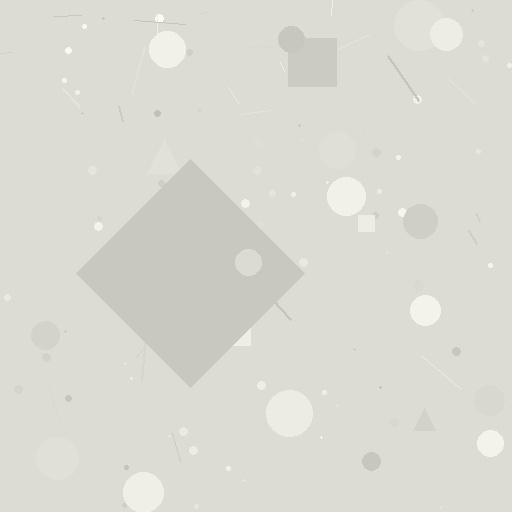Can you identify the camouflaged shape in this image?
The camouflaged shape is a diamond.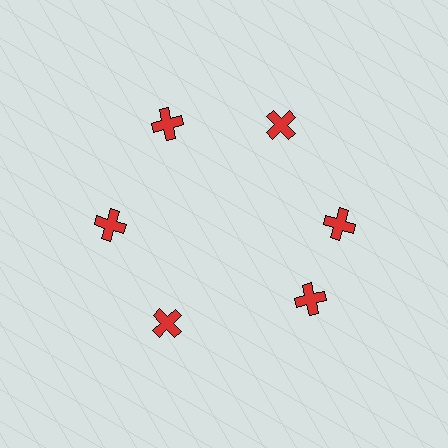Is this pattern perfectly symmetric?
No. The 6 red crosses are arranged in a ring, but one element near the 5 o'clock position is rotated out of alignment along the ring, breaking the 6-fold rotational symmetry.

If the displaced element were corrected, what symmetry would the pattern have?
It would have 6-fold rotational symmetry — the pattern would map onto itself every 60 degrees.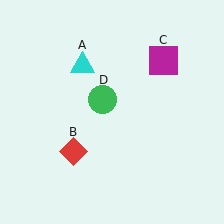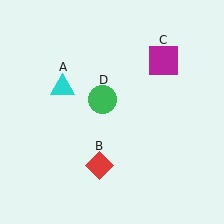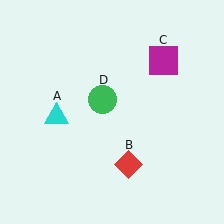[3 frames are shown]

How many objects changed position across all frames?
2 objects changed position: cyan triangle (object A), red diamond (object B).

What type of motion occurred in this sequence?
The cyan triangle (object A), red diamond (object B) rotated counterclockwise around the center of the scene.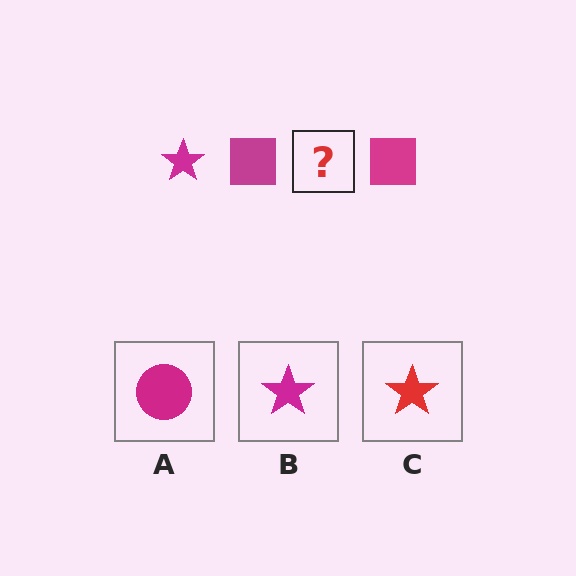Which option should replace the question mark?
Option B.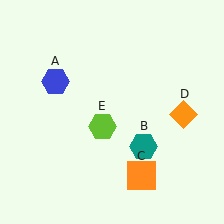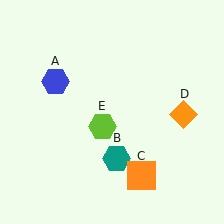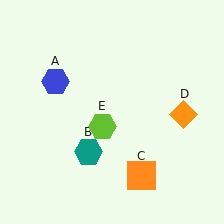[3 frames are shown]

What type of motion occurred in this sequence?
The teal hexagon (object B) rotated clockwise around the center of the scene.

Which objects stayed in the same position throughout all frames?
Blue hexagon (object A) and orange square (object C) and orange diamond (object D) and lime hexagon (object E) remained stationary.